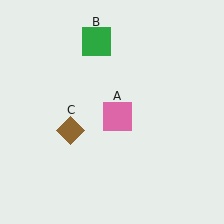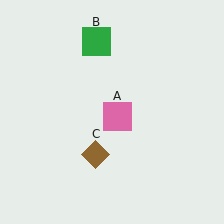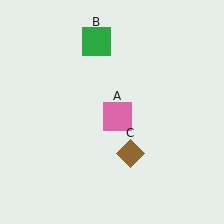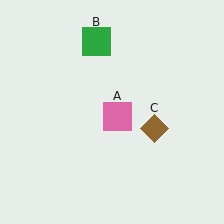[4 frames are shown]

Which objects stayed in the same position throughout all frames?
Pink square (object A) and green square (object B) remained stationary.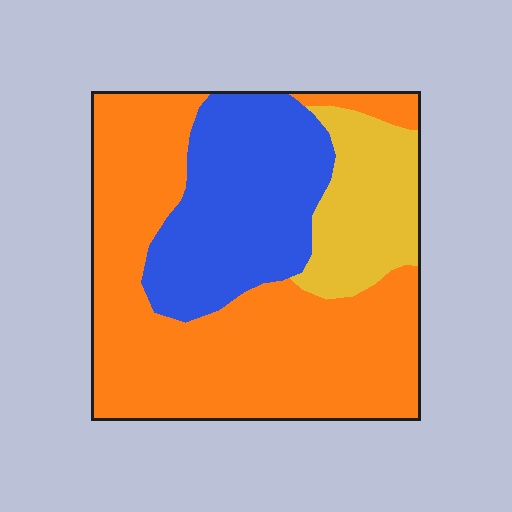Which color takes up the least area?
Yellow, at roughly 15%.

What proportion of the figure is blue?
Blue covers around 30% of the figure.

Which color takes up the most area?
Orange, at roughly 55%.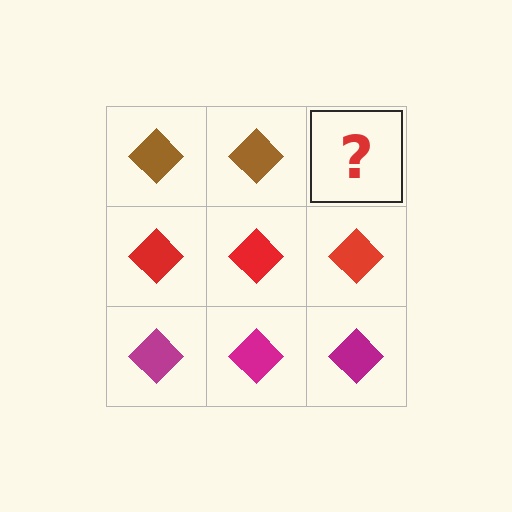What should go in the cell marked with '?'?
The missing cell should contain a brown diamond.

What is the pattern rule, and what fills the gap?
The rule is that each row has a consistent color. The gap should be filled with a brown diamond.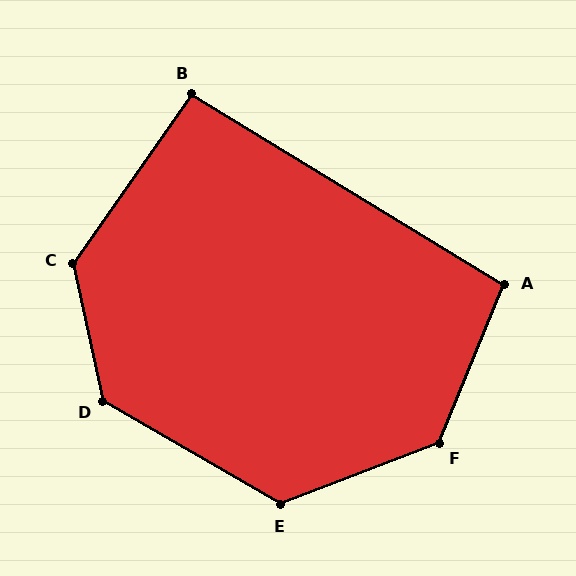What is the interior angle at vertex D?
Approximately 133 degrees (obtuse).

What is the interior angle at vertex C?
Approximately 132 degrees (obtuse).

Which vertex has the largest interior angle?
F, at approximately 134 degrees.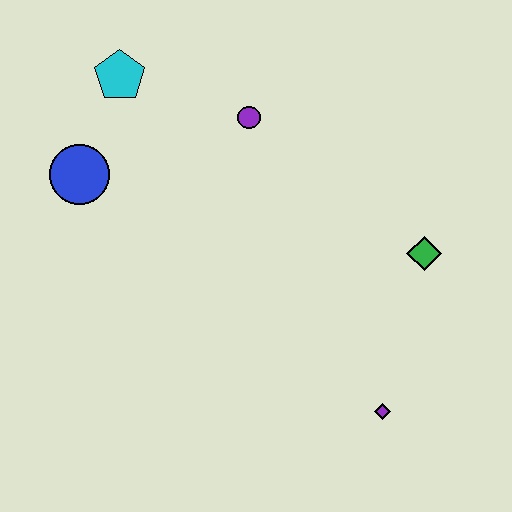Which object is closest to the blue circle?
The cyan pentagon is closest to the blue circle.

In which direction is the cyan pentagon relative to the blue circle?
The cyan pentagon is above the blue circle.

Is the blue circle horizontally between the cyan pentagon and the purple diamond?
No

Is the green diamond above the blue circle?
No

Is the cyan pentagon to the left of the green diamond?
Yes